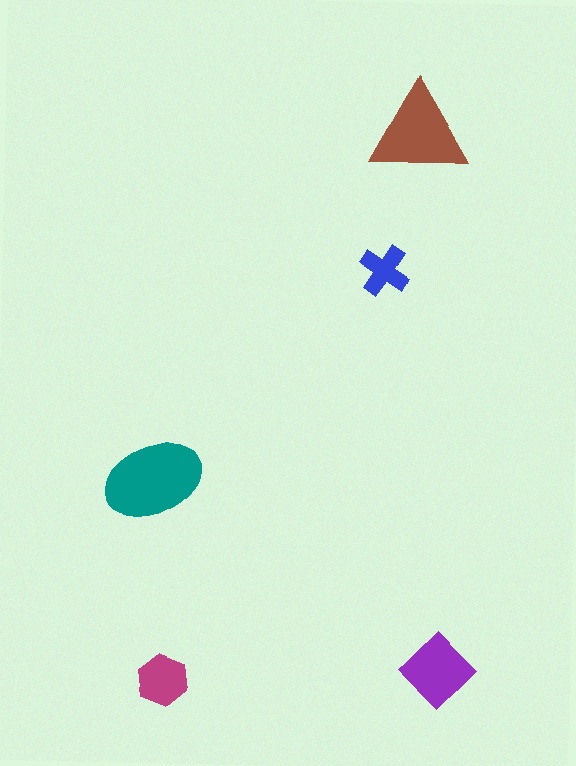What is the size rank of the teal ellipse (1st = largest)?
1st.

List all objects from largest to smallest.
The teal ellipse, the brown triangle, the purple diamond, the magenta hexagon, the blue cross.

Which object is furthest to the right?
The purple diamond is rightmost.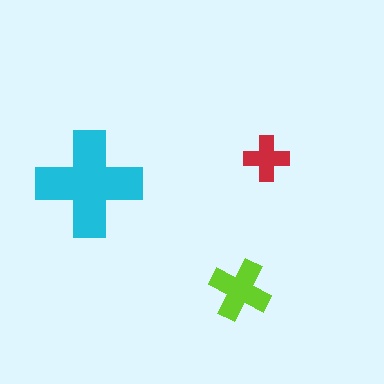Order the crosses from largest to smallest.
the cyan one, the lime one, the red one.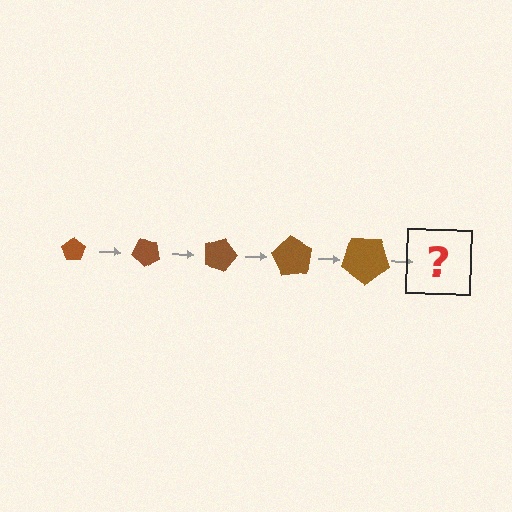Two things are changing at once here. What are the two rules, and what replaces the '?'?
The two rules are that the pentagon grows larger each step and it rotates 45 degrees each step. The '?' should be a pentagon, larger than the previous one and rotated 225 degrees from the start.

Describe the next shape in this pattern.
It should be a pentagon, larger than the previous one and rotated 225 degrees from the start.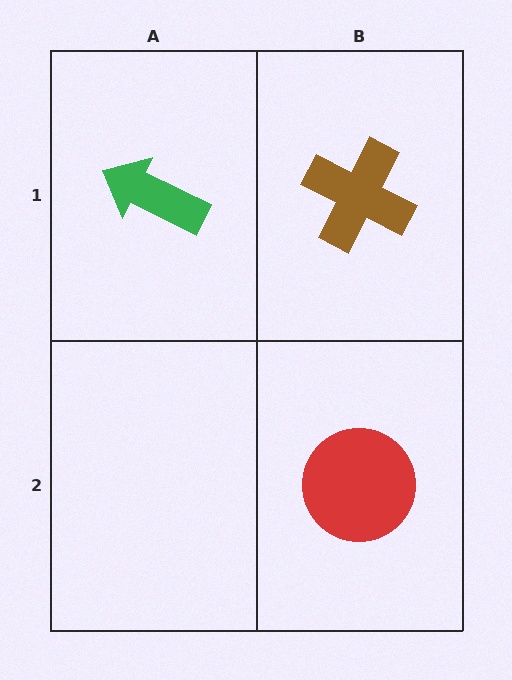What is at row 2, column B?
A red circle.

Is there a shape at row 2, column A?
No, that cell is empty.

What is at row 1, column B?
A brown cross.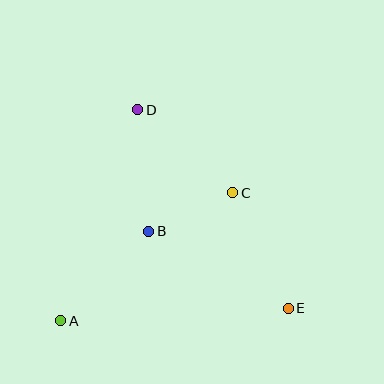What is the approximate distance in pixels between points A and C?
The distance between A and C is approximately 214 pixels.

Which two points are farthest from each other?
Points D and E are farthest from each other.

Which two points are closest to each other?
Points B and C are closest to each other.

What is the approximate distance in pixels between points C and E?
The distance between C and E is approximately 128 pixels.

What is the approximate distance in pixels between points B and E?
The distance between B and E is approximately 159 pixels.